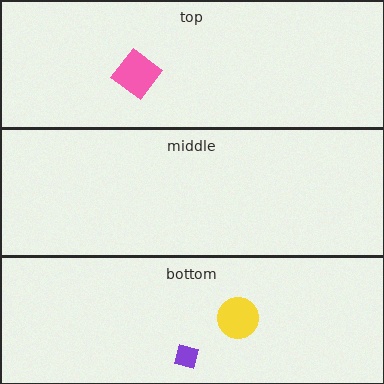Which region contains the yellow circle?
The bottom region.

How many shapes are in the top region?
1.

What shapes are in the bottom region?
The yellow circle, the purple square.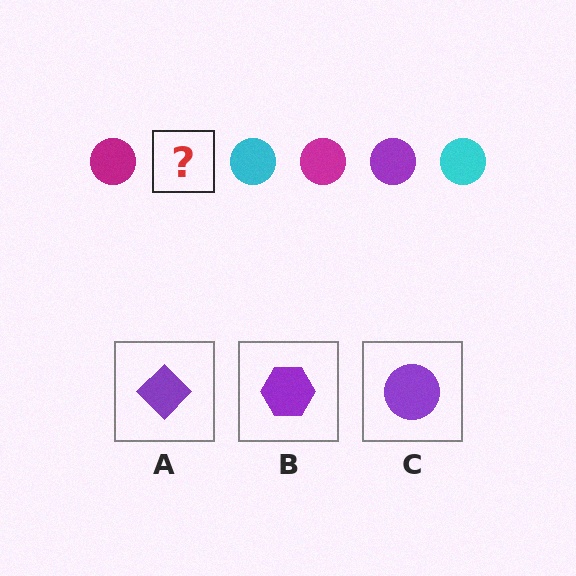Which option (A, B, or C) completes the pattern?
C.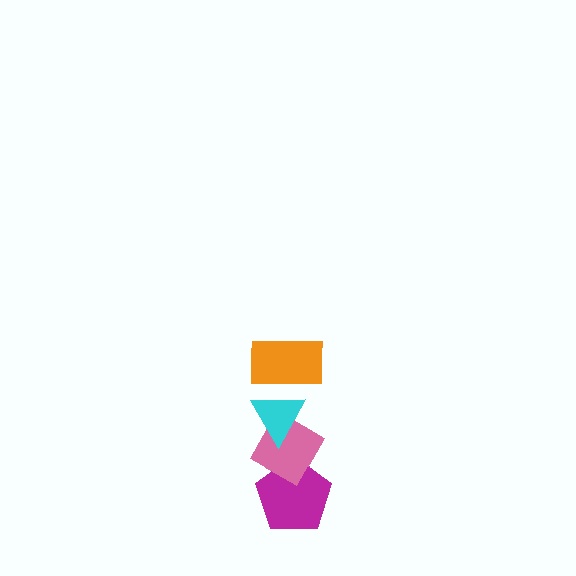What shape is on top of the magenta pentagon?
The pink diamond is on top of the magenta pentagon.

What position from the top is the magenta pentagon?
The magenta pentagon is 4th from the top.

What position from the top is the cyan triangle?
The cyan triangle is 2nd from the top.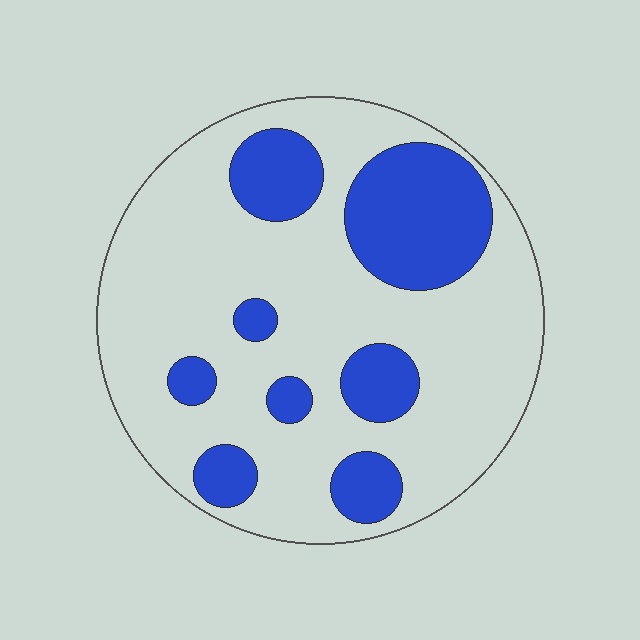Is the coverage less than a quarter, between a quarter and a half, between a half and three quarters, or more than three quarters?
Between a quarter and a half.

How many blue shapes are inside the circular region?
8.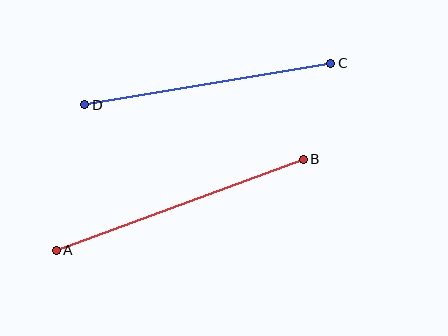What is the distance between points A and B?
The distance is approximately 263 pixels.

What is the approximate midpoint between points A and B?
The midpoint is at approximately (180, 205) pixels.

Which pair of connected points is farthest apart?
Points A and B are farthest apart.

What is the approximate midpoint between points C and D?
The midpoint is at approximately (208, 84) pixels.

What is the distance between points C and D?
The distance is approximately 249 pixels.